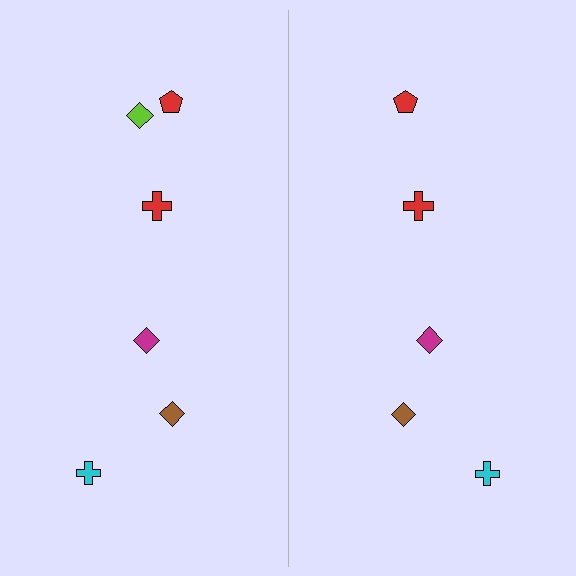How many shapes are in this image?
There are 11 shapes in this image.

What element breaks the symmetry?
A lime diamond is missing from the right side.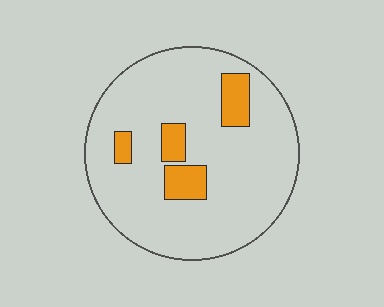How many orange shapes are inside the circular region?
4.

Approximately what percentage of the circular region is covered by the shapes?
Approximately 15%.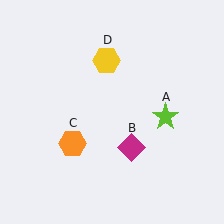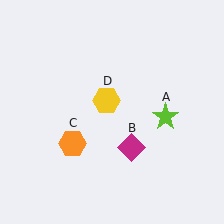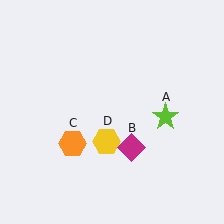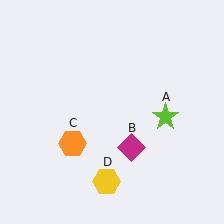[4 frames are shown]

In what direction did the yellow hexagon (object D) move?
The yellow hexagon (object D) moved down.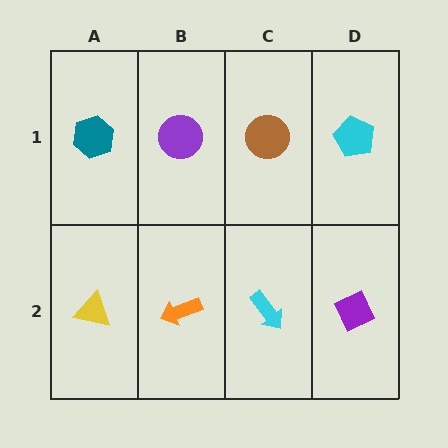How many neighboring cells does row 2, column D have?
2.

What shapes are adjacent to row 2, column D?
A cyan pentagon (row 1, column D), a cyan arrow (row 2, column C).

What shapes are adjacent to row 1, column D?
A purple diamond (row 2, column D), a brown circle (row 1, column C).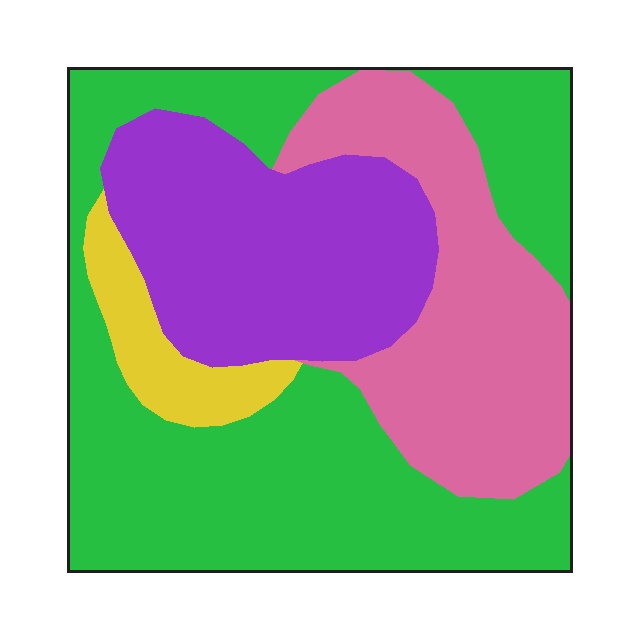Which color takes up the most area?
Green, at roughly 45%.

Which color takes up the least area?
Yellow, at roughly 5%.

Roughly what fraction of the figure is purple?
Purple covers 25% of the figure.